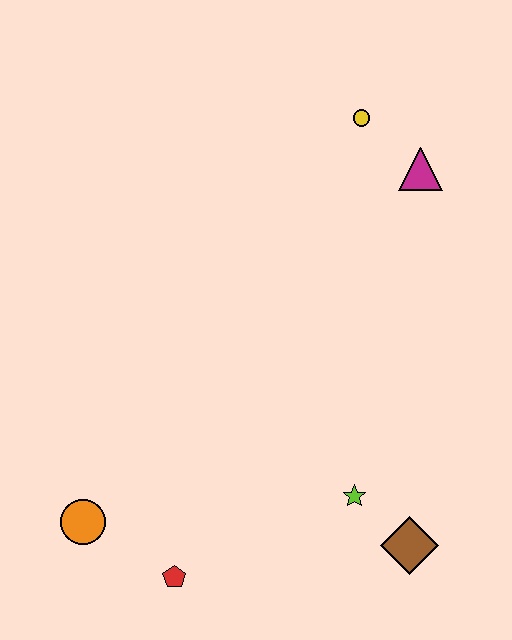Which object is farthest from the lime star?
The yellow circle is farthest from the lime star.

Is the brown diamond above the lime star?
No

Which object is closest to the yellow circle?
The magenta triangle is closest to the yellow circle.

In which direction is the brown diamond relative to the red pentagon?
The brown diamond is to the right of the red pentagon.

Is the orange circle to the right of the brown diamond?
No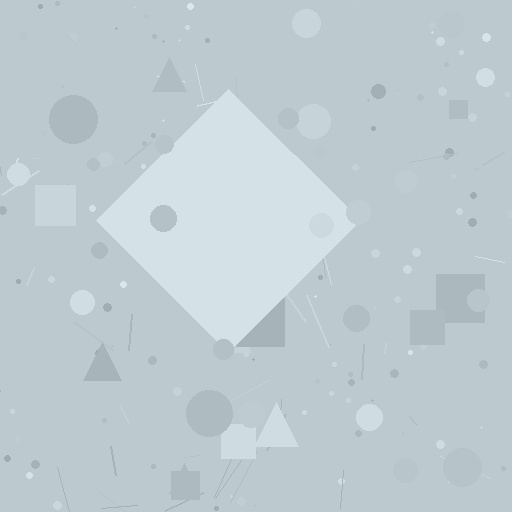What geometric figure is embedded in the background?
A diamond is embedded in the background.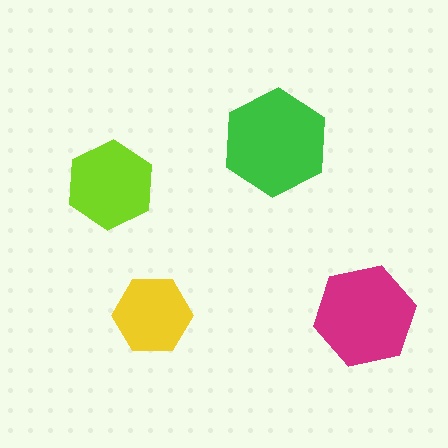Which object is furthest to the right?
The magenta hexagon is rightmost.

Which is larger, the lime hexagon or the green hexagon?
The green one.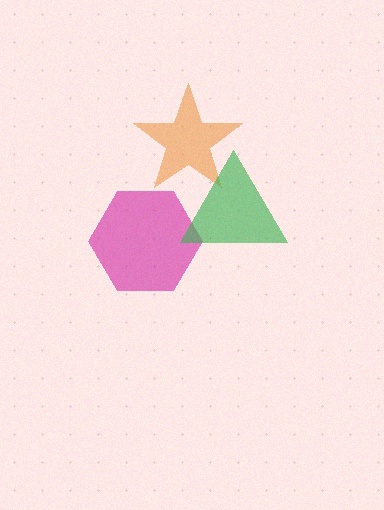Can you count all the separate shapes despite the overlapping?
Yes, there are 3 separate shapes.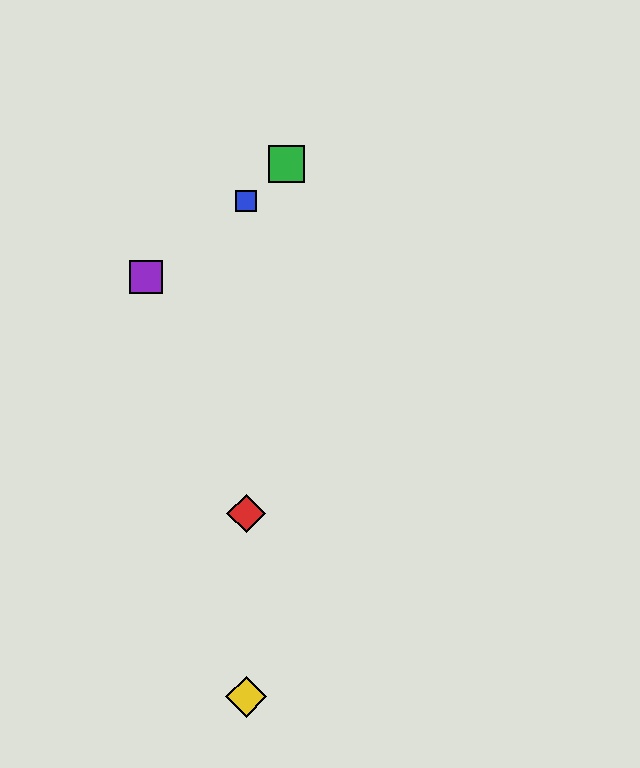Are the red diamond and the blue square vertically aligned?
Yes, both are at x≈246.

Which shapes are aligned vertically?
The red diamond, the blue square, the yellow diamond are aligned vertically.